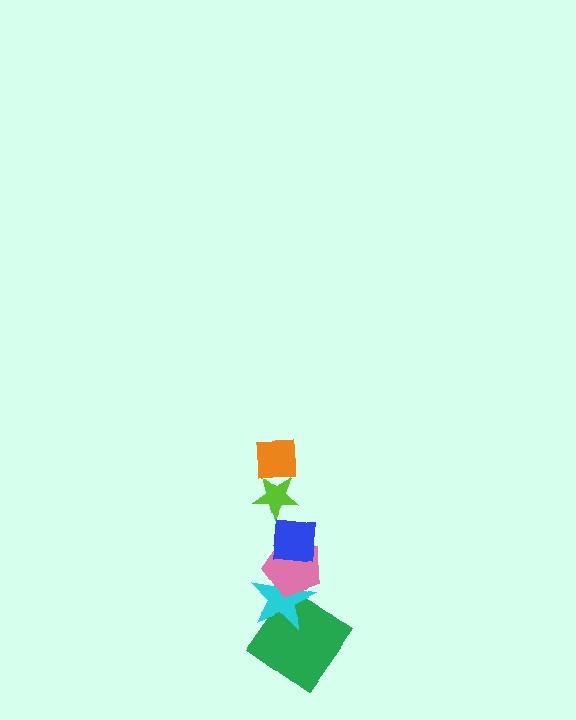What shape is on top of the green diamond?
The cyan star is on top of the green diamond.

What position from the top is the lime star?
The lime star is 2nd from the top.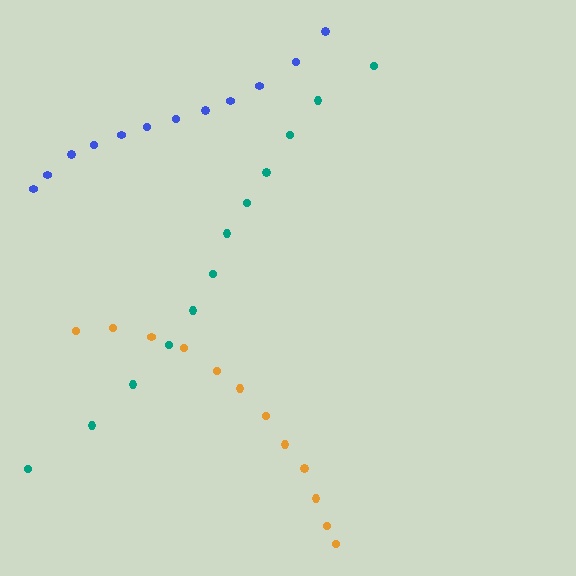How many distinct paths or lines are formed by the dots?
There are 3 distinct paths.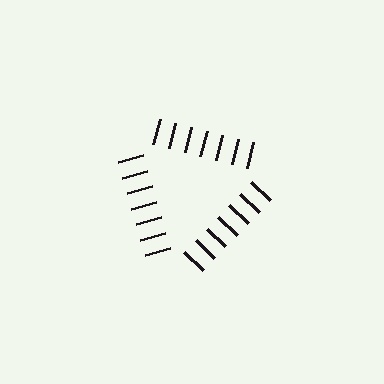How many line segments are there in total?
21 — 7 along each of the 3 edges.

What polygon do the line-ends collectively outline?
An illusory triangle — the line segments terminate on its edges but no continuous stroke is drawn.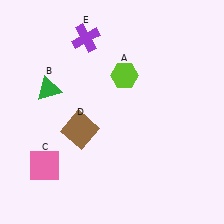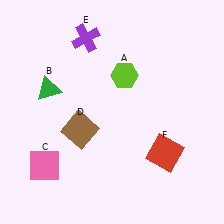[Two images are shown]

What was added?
A red square (F) was added in Image 2.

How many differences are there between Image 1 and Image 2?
There is 1 difference between the two images.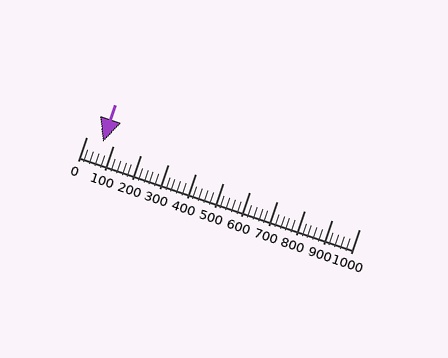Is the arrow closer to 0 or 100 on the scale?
The arrow is closer to 100.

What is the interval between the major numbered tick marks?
The major tick marks are spaced 100 units apart.